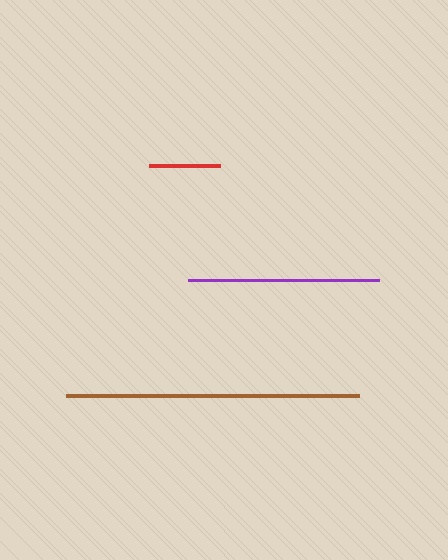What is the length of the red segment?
The red segment is approximately 71 pixels long.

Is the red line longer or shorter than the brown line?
The brown line is longer than the red line.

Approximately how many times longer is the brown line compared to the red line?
The brown line is approximately 4.1 times the length of the red line.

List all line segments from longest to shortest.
From longest to shortest: brown, purple, red.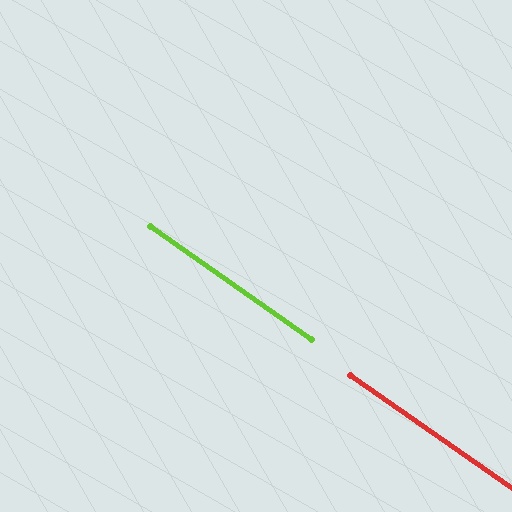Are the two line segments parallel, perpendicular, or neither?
Parallel — their directions differ by only 0.3°.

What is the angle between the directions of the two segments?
Approximately 0 degrees.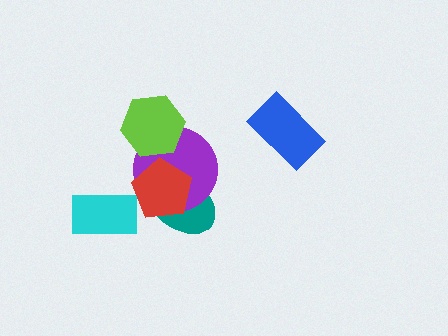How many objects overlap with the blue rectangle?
0 objects overlap with the blue rectangle.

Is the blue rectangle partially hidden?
No, no other shape covers it.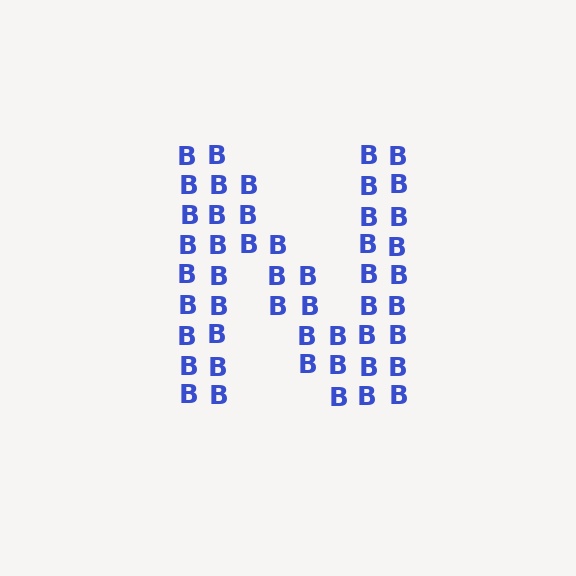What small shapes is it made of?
It is made of small letter B's.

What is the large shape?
The large shape is the letter N.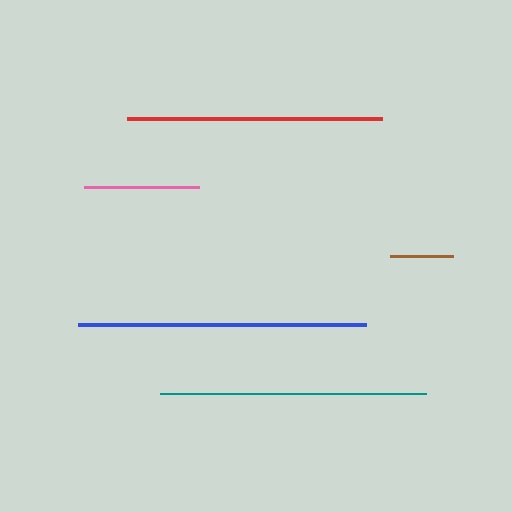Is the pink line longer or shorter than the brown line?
The pink line is longer than the brown line.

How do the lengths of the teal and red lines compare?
The teal and red lines are approximately the same length.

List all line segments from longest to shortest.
From longest to shortest: blue, teal, red, pink, brown.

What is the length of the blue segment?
The blue segment is approximately 288 pixels long.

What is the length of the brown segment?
The brown segment is approximately 63 pixels long.